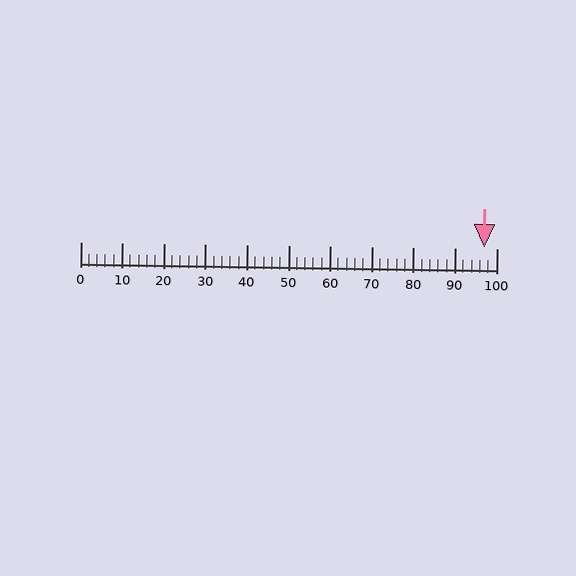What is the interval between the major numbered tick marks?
The major tick marks are spaced 10 units apart.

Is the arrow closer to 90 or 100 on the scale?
The arrow is closer to 100.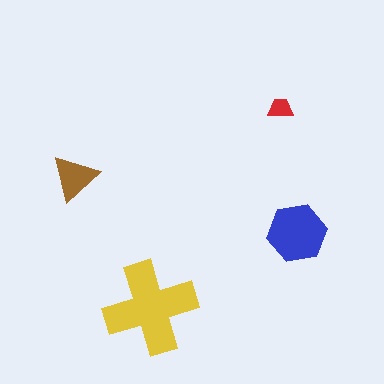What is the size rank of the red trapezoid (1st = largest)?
4th.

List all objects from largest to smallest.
The yellow cross, the blue hexagon, the brown triangle, the red trapezoid.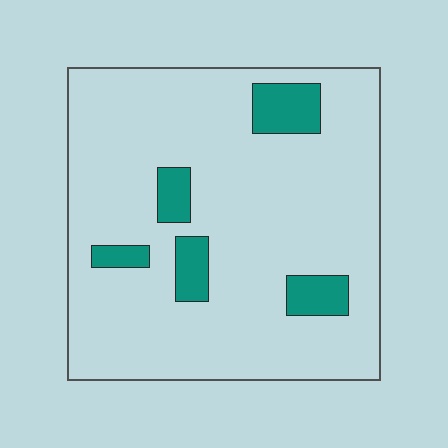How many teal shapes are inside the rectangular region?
5.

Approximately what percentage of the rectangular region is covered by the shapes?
Approximately 10%.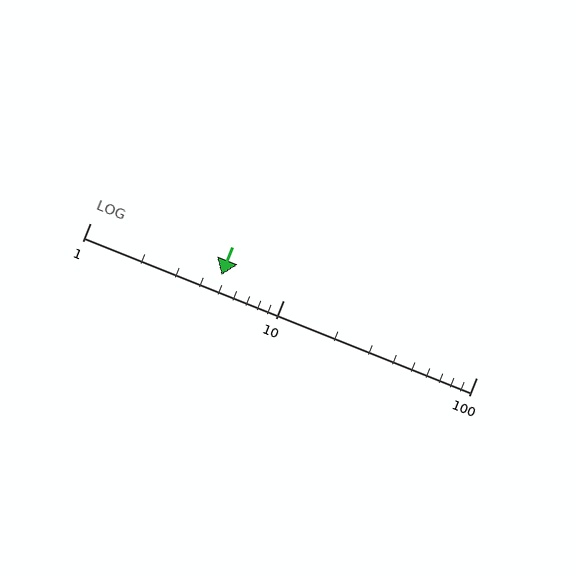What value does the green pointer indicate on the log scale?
The pointer indicates approximately 4.8.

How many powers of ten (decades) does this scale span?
The scale spans 2 decades, from 1 to 100.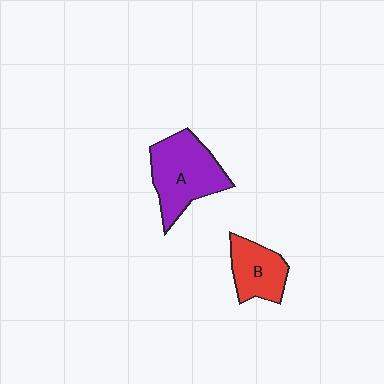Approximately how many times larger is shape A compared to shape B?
Approximately 1.6 times.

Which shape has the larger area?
Shape A (purple).